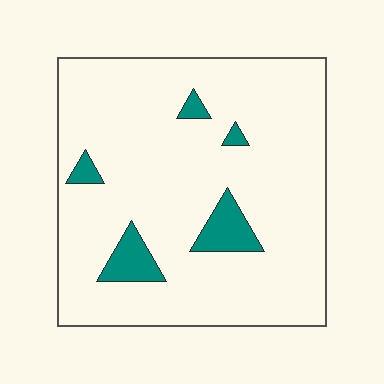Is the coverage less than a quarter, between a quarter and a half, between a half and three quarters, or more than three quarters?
Less than a quarter.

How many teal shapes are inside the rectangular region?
5.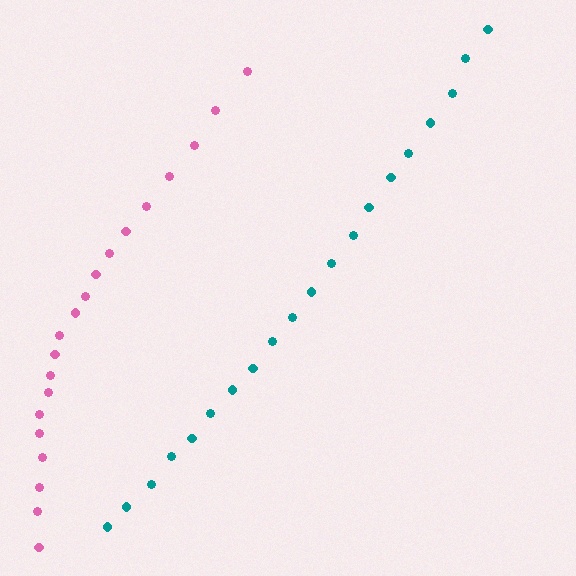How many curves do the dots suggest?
There are 2 distinct paths.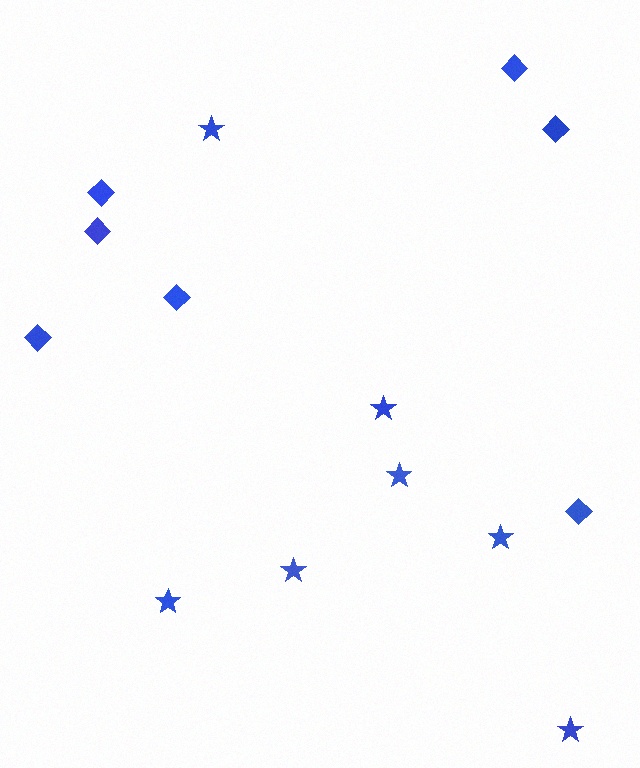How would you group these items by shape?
There are 2 groups: one group of stars (7) and one group of diamonds (7).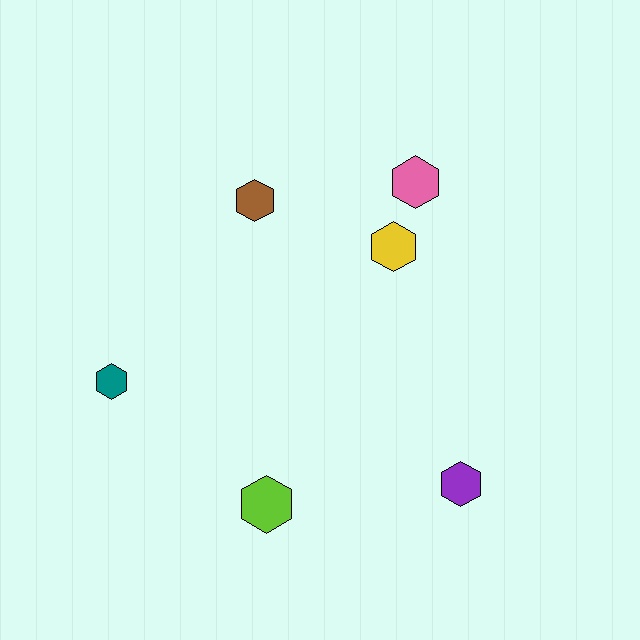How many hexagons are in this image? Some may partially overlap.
There are 6 hexagons.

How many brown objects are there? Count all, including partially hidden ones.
There is 1 brown object.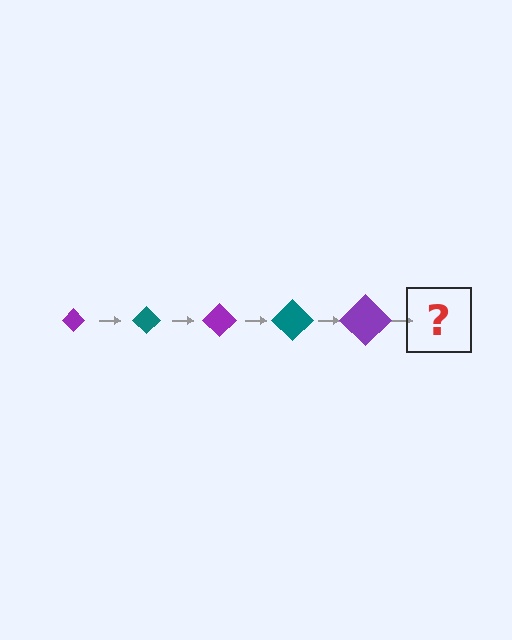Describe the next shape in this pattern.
It should be a teal diamond, larger than the previous one.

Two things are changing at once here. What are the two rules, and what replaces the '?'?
The two rules are that the diamond grows larger each step and the color cycles through purple and teal. The '?' should be a teal diamond, larger than the previous one.